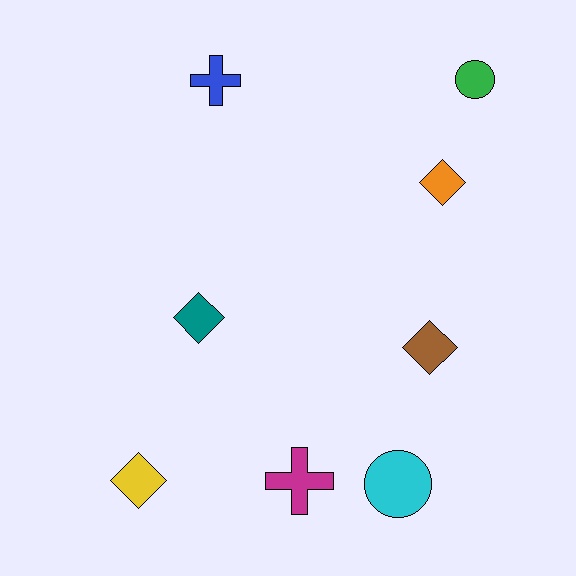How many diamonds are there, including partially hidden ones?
There are 4 diamonds.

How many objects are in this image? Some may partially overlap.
There are 8 objects.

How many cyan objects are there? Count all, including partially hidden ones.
There is 1 cyan object.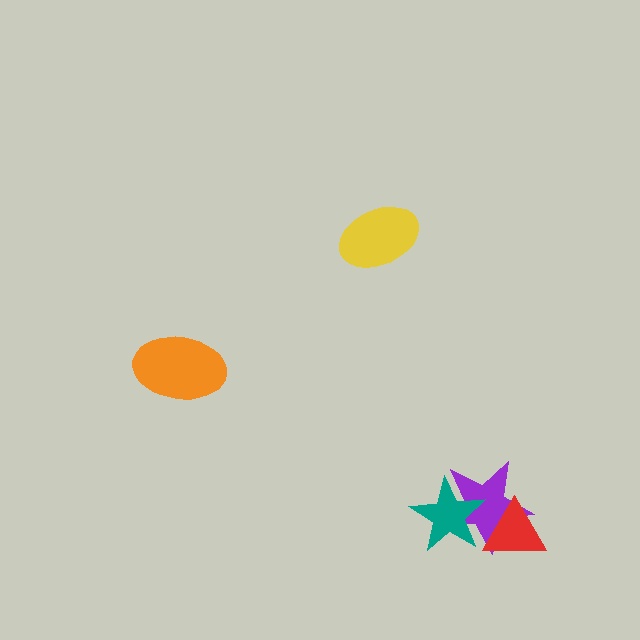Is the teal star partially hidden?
No, no other shape covers it.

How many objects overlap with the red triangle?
2 objects overlap with the red triangle.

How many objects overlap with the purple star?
2 objects overlap with the purple star.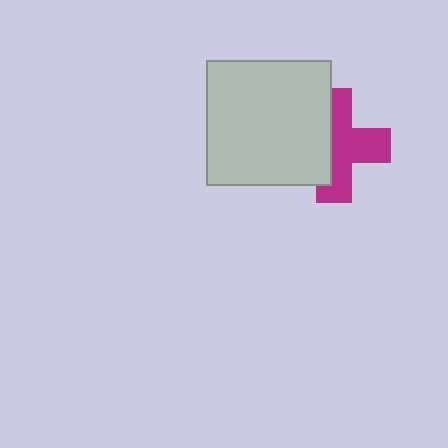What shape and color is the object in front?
The object in front is a light gray square.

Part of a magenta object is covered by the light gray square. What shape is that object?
It is a cross.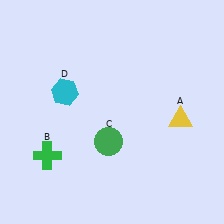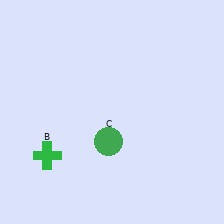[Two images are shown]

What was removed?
The yellow triangle (A), the cyan hexagon (D) were removed in Image 2.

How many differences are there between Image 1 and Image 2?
There are 2 differences between the two images.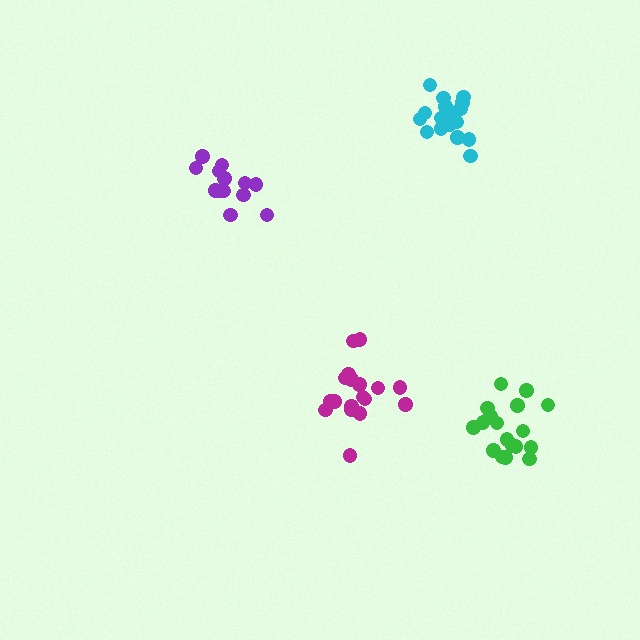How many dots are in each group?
Group 1: 18 dots, Group 2: 13 dots, Group 3: 18 dots, Group 4: 19 dots (68 total).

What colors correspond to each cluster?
The clusters are colored: magenta, purple, green, cyan.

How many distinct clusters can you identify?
There are 4 distinct clusters.